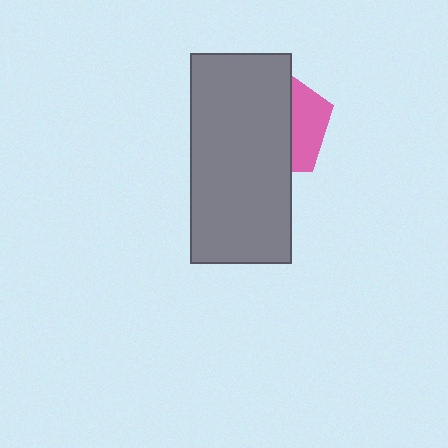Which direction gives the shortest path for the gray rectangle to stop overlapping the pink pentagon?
Moving left gives the shortest separation.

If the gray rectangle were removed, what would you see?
You would see the complete pink pentagon.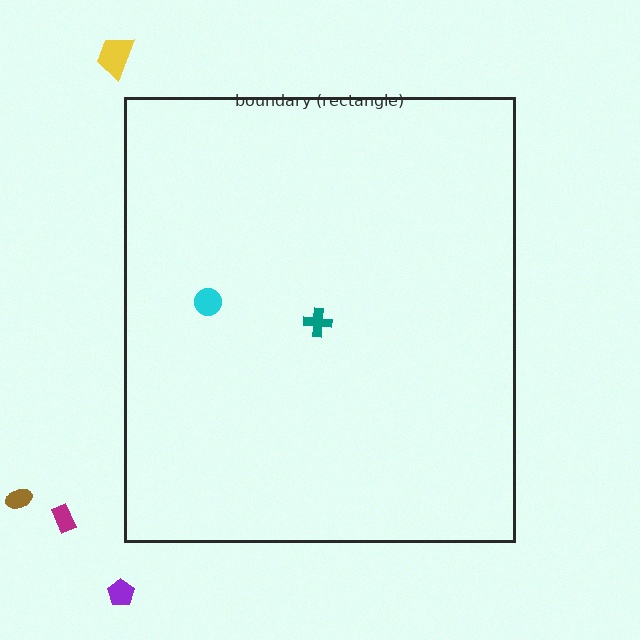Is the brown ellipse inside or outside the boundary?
Outside.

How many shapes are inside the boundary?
2 inside, 4 outside.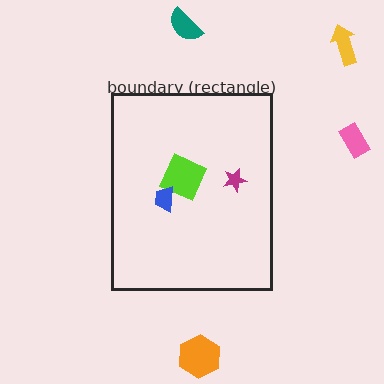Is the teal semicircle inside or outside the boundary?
Outside.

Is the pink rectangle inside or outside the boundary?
Outside.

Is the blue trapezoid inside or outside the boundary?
Inside.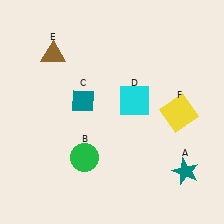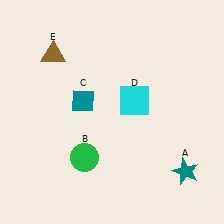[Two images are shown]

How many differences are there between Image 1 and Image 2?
There is 1 difference between the two images.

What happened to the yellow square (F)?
The yellow square (F) was removed in Image 2. It was in the bottom-right area of Image 1.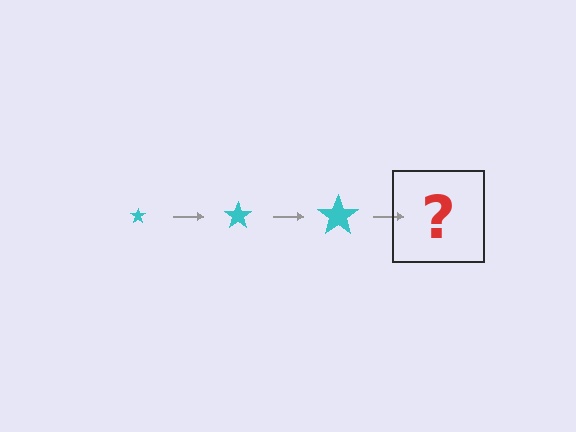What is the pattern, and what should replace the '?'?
The pattern is that the star gets progressively larger each step. The '?' should be a cyan star, larger than the previous one.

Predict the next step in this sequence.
The next step is a cyan star, larger than the previous one.